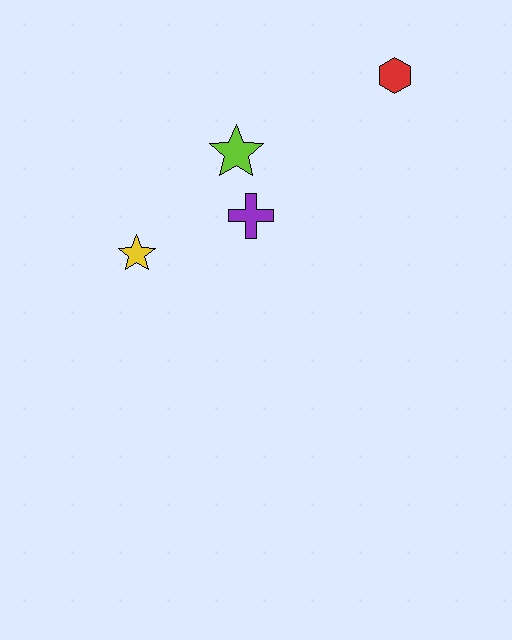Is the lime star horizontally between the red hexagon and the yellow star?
Yes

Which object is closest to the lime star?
The purple cross is closest to the lime star.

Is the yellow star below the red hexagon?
Yes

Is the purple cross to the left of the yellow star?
No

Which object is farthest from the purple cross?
The red hexagon is farthest from the purple cross.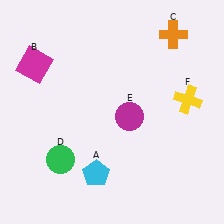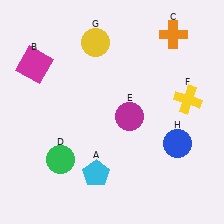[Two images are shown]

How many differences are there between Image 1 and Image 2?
There are 2 differences between the two images.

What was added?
A yellow circle (G), a blue circle (H) were added in Image 2.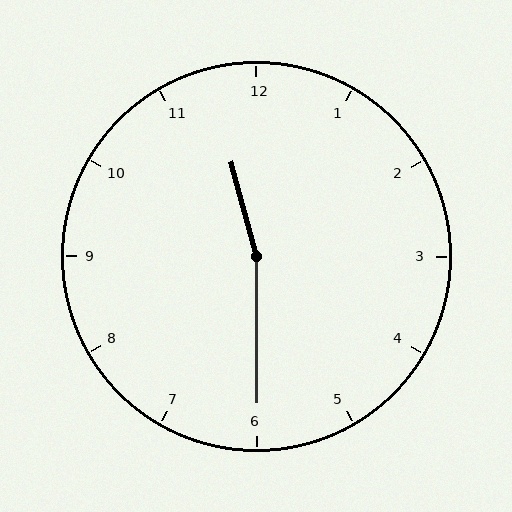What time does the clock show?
11:30.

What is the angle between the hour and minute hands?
Approximately 165 degrees.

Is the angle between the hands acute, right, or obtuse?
It is obtuse.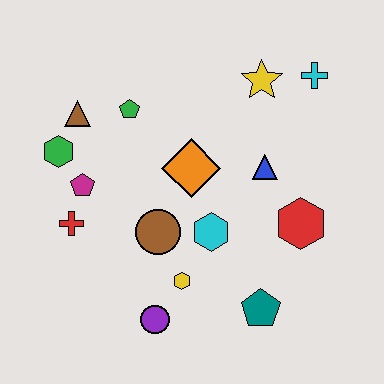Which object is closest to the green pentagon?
The brown triangle is closest to the green pentagon.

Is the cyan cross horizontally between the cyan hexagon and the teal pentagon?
No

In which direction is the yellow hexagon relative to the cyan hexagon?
The yellow hexagon is below the cyan hexagon.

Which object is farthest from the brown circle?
The cyan cross is farthest from the brown circle.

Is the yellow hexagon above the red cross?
No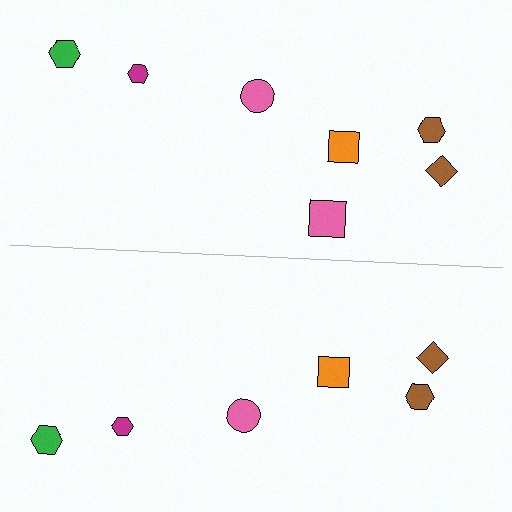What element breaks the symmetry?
A pink square is missing from the bottom side.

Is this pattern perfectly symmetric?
No, the pattern is not perfectly symmetric. A pink square is missing from the bottom side.